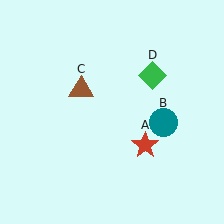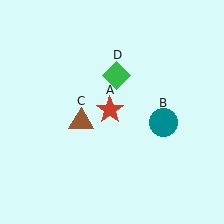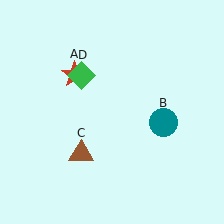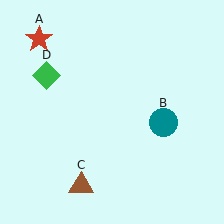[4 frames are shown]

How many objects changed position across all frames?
3 objects changed position: red star (object A), brown triangle (object C), green diamond (object D).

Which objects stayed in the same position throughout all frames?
Teal circle (object B) remained stationary.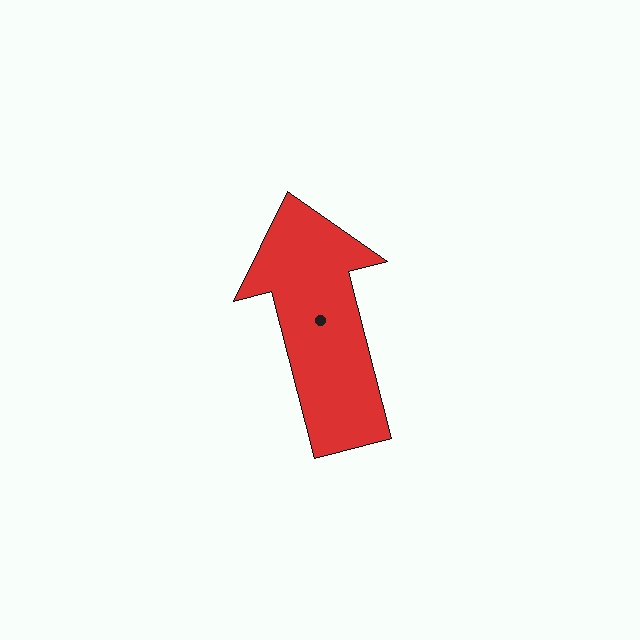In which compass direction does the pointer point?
North.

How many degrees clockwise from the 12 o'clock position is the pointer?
Approximately 346 degrees.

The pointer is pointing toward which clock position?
Roughly 12 o'clock.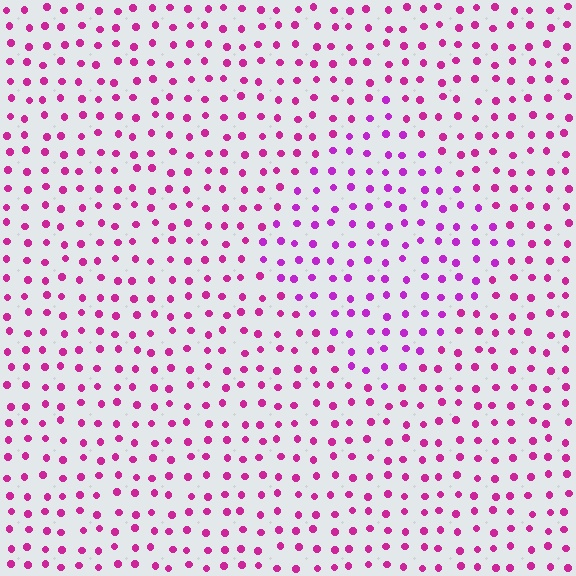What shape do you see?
I see a diamond.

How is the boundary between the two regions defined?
The boundary is defined purely by a slight shift in hue (about 23 degrees). Spacing, size, and orientation are identical on both sides.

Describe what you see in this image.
The image is filled with small magenta elements in a uniform arrangement. A diamond-shaped region is visible where the elements are tinted to a slightly different hue, forming a subtle color boundary.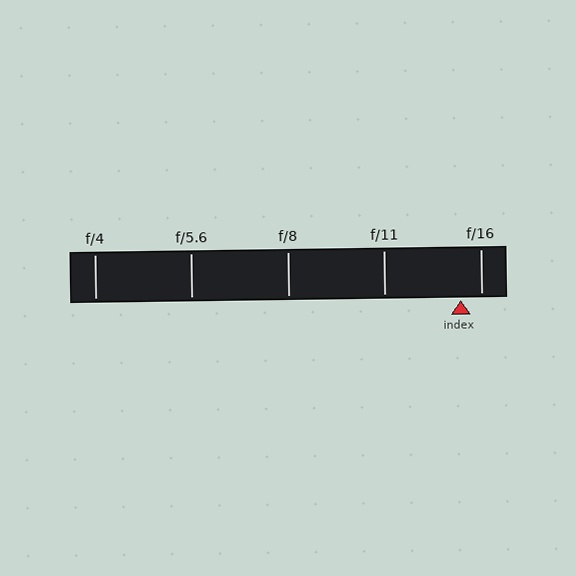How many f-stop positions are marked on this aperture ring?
There are 5 f-stop positions marked.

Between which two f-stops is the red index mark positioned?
The index mark is between f/11 and f/16.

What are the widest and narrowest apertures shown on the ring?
The widest aperture shown is f/4 and the narrowest is f/16.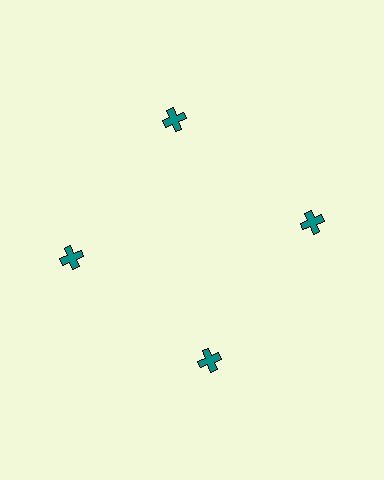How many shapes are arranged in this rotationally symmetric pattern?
There are 4 shapes, arranged in 4 groups of 1.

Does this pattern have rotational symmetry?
Yes, this pattern has 4-fold rotational symmetry. It looks the same after rotating 90 degrees around the center.